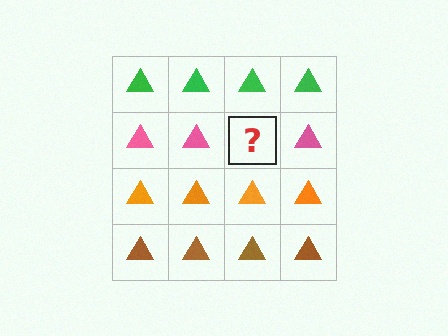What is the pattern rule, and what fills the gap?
The rule is that each row has a consistent color. The gap should be filled with a pink triangle.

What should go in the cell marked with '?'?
The missing cell should contain a pink triangle.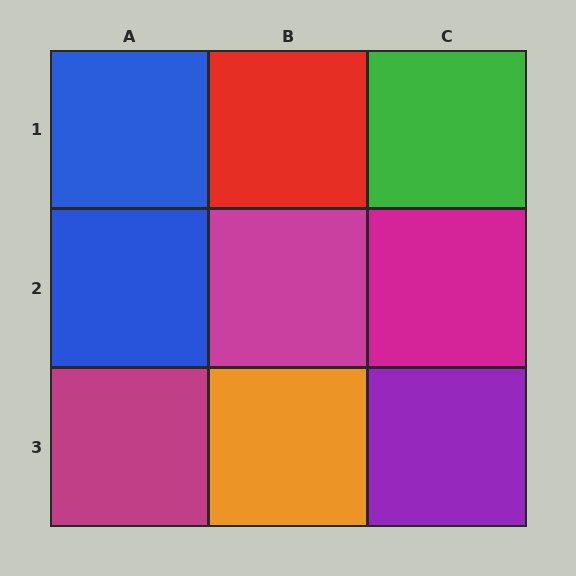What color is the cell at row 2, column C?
Magenta.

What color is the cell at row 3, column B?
Orange.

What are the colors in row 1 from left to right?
Blue, red, green.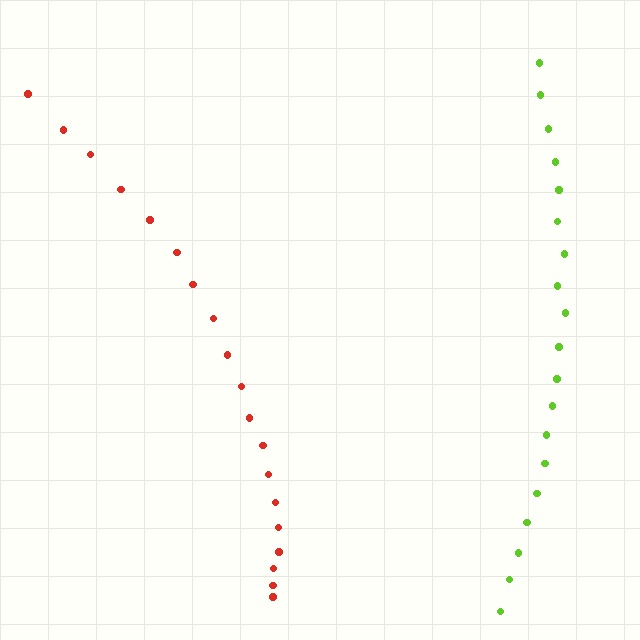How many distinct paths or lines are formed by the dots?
There are 2 distinct paths.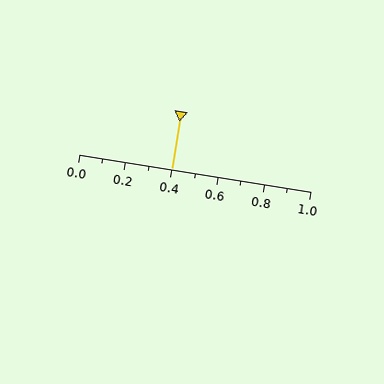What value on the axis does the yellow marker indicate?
The marker indicates approximately 0.4.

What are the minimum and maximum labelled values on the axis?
The axis runs from 0.0 to 1.0.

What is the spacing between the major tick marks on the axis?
The major ticks are spaced 0.2 apart.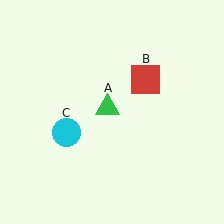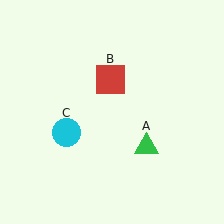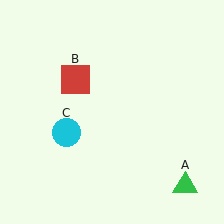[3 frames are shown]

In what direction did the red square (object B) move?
The red square (object B) moved left.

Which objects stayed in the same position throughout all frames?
Cyan circle (object C) remained stationary.